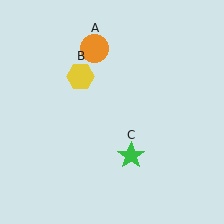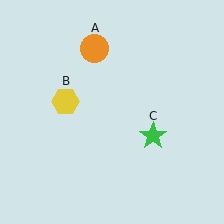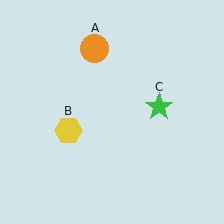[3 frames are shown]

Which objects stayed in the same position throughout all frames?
Orange circle (object A) remained stationary.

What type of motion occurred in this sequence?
The yellow hexagon (object B), green star (object C) rotated counterclockwise around the center of the scene.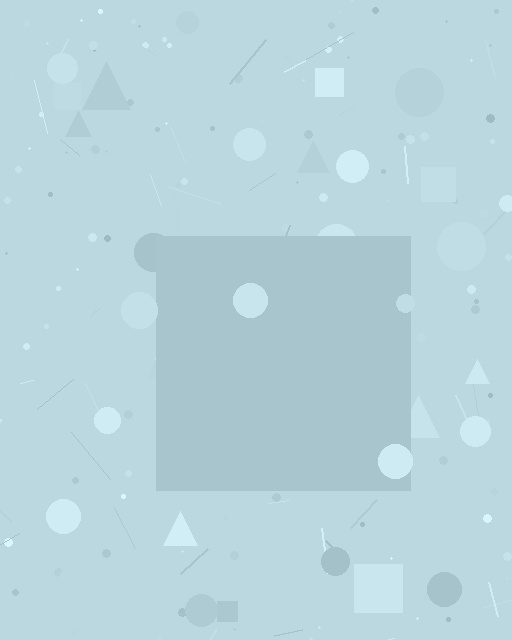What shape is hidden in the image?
A square is hidden in the image.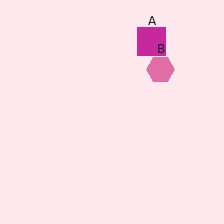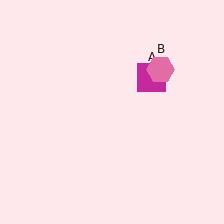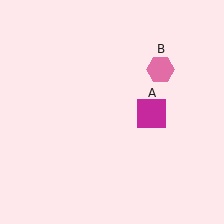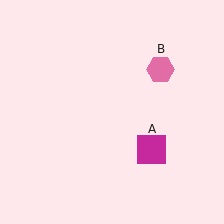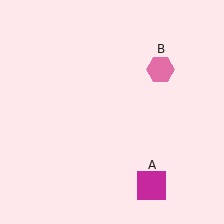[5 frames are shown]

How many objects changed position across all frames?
1 object changed position: magenta square (object A).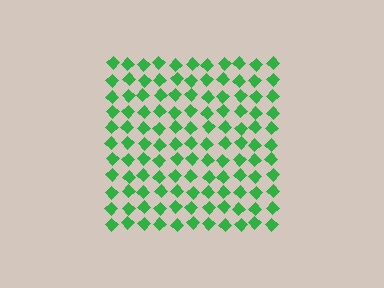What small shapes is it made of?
It is made of small diamonds.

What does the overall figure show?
The overall figure shows a square.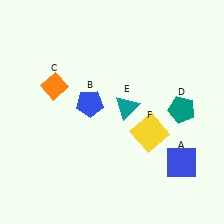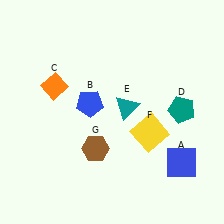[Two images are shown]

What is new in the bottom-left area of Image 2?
A brown hexagon (G) was added in the bottom-left area of Image 2.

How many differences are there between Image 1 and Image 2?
There is 1 difference between the two images.